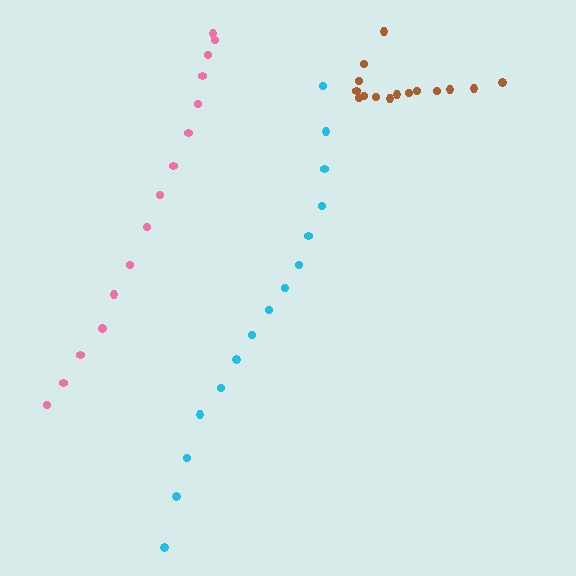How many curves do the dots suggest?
There are 3 distinct paths.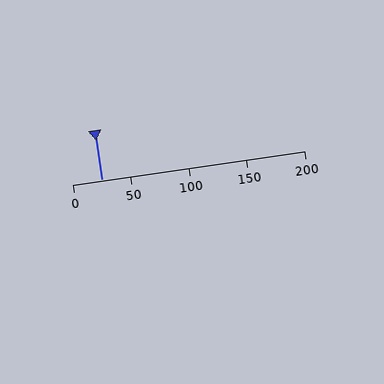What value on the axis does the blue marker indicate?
The marker indicates approximately 25.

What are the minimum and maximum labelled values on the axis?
The axis runs from 0 to 200.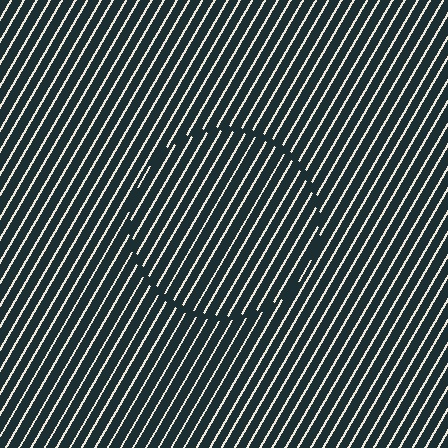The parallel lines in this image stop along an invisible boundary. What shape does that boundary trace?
An illusory circle. The interior of the shape contains the same grating, shifted by half a period — the contour is defined by the phase discontinuity where line-ends from the inner and outer gratings abut.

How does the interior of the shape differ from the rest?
The interior of the shape contains the same grating, shifted by half a period — the contour is defined by the phase discontinuity where line-ends from the inner and outer gratings abut.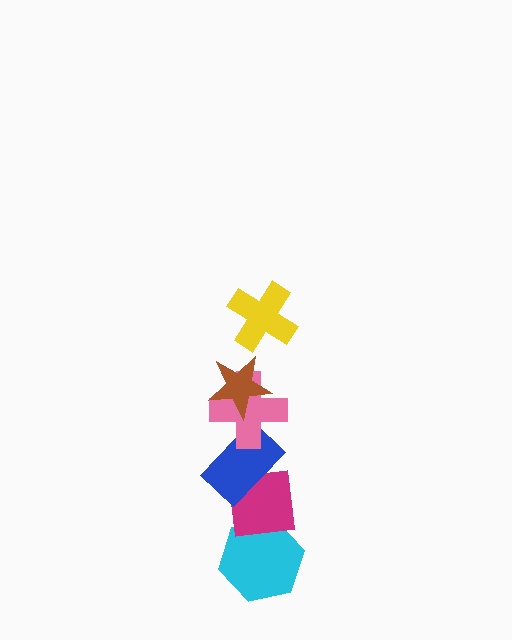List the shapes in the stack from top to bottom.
From top to bottom: the yellow cross, the brown star, the pink cross, the blue rectangle, the magenta square, the cyan hexagon.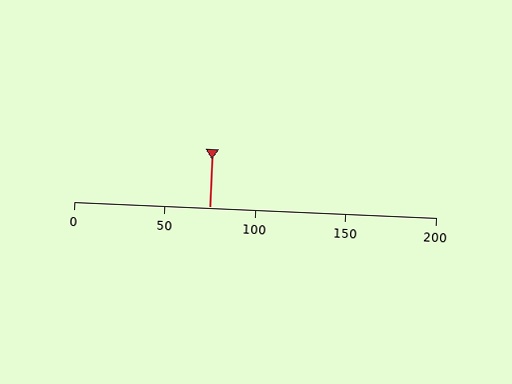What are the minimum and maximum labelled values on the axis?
The axis runs from 0 to 200.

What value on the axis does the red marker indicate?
The marker indicates approximately 75.